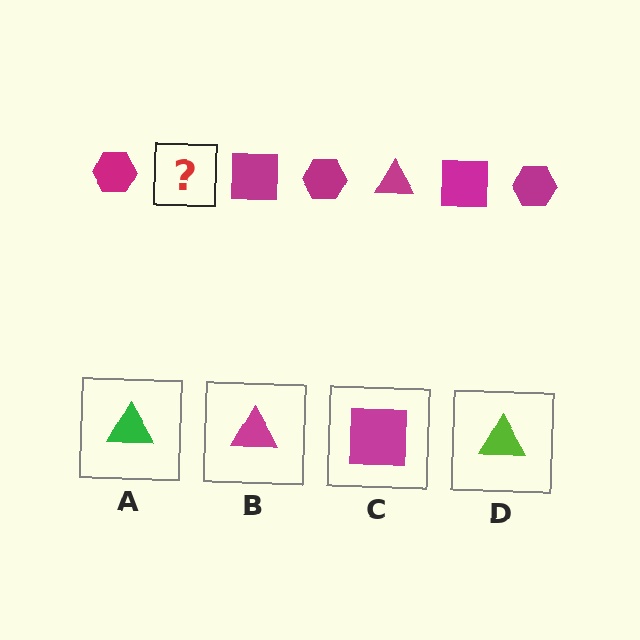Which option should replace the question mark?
Option B.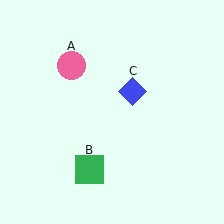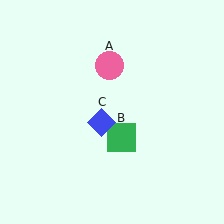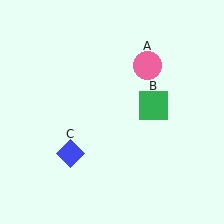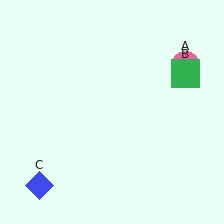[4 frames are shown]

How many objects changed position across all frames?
3 objects changed position: pink circle (object A), green square (object B), blue diamond (object C).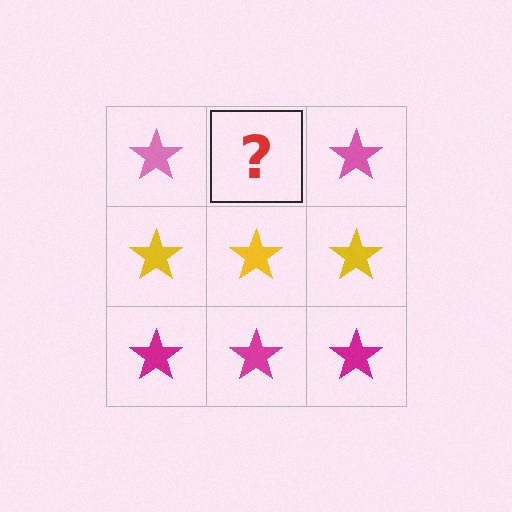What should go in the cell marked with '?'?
The missing cell should contain a pink star.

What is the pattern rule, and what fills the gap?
The rule is that each row has a consistent color. The gap should be filled with a pink star.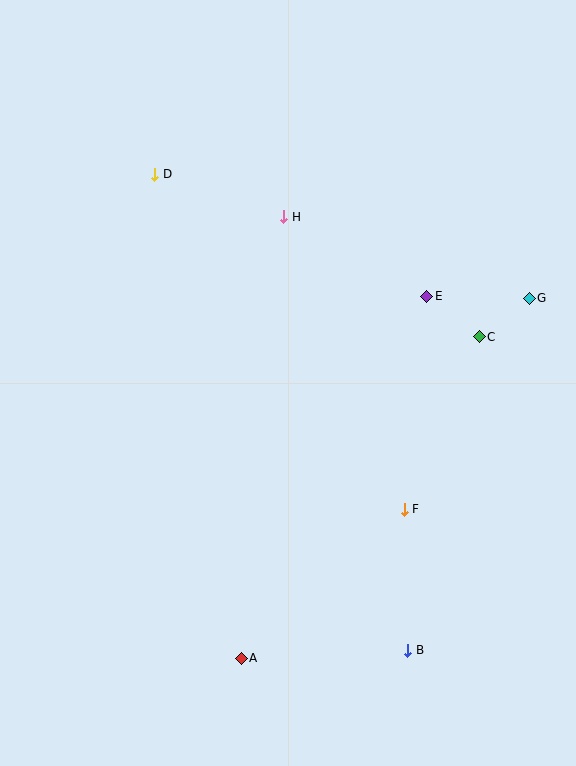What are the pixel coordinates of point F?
Point F is at (404, 509).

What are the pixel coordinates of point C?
Point C is at (479, 337).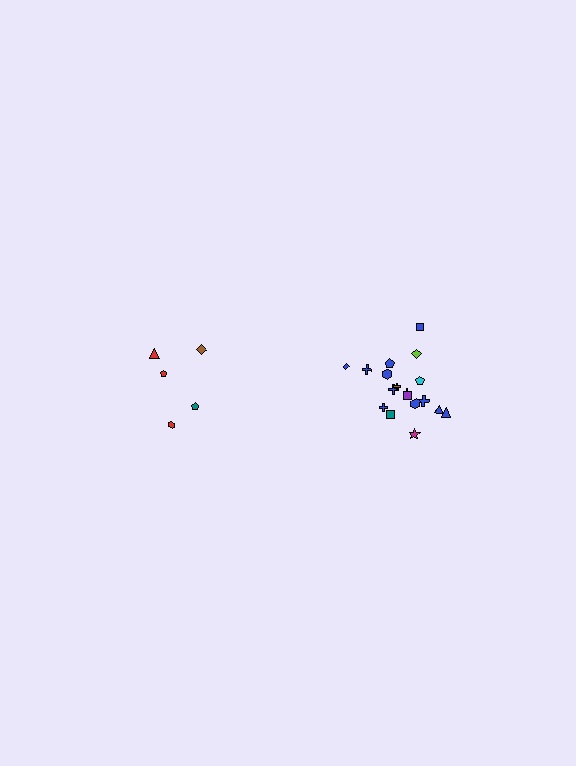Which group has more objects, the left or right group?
The right group.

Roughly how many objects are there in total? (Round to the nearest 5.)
Roughly 25 objects in total.